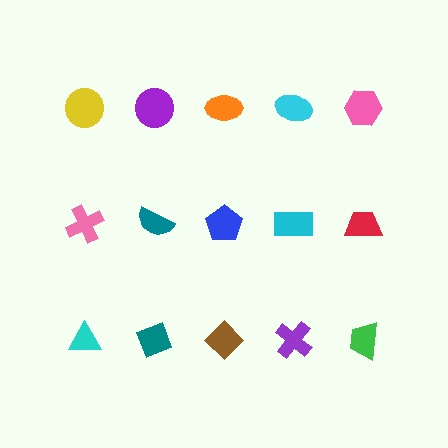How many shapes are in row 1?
5 shapes.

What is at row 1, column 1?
A yellow circle.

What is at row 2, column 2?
A teal semicircle.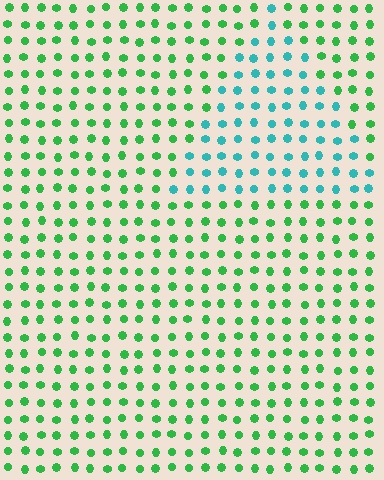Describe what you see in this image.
The image is filled with small green elements in a uniform arrangement. A triangle-shaped region is visible where the elements are tinted to a slightly different hue, forming a subtle color boundary.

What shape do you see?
I see a triangle.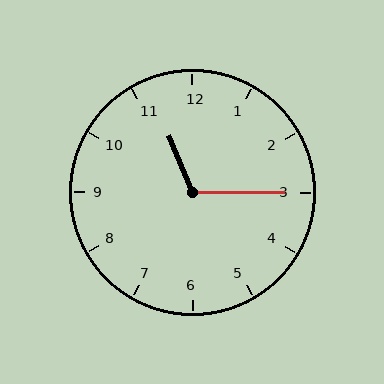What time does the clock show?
11:15.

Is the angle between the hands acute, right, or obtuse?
It is obtuse.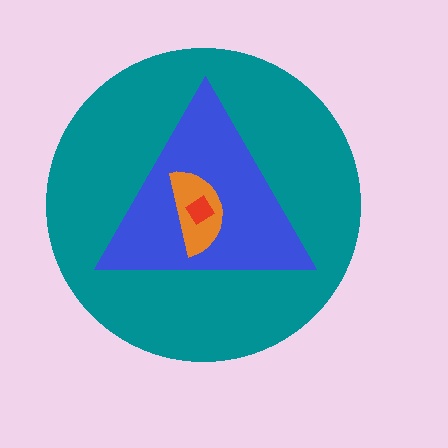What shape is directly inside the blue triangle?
The orange semicircle.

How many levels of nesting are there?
4.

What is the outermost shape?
The teal circle.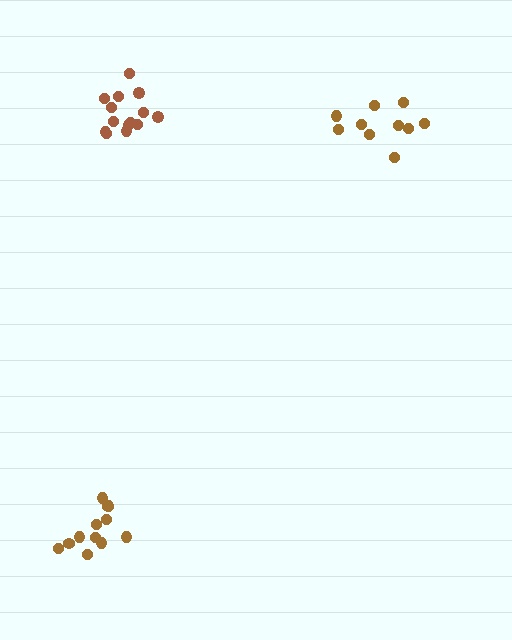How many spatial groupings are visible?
There are 3 spatial groupings.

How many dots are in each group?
Group 1: 14 dots, Group 2: 13 dots, Group 3: 10 dots (37 total).